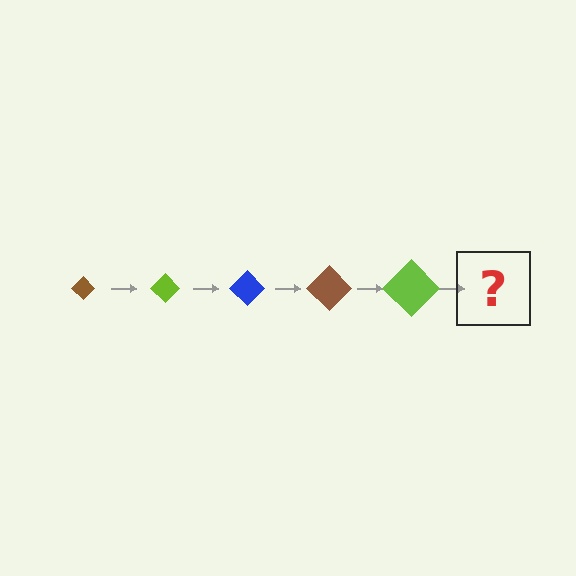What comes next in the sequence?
The next element should be a blue diamond, larger than the previous one.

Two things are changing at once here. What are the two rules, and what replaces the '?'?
The two rules are that the diamond grows larger each step and the color cycles through brown, lime, and blue. The '?' should be a blue diamond, larger than the previous one.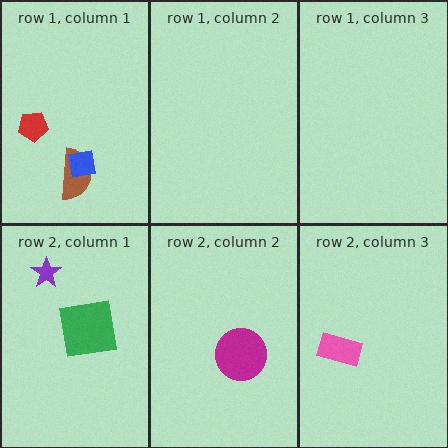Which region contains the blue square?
The row 1, column 1 region.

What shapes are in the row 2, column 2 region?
The magenta circle.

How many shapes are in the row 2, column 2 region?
1.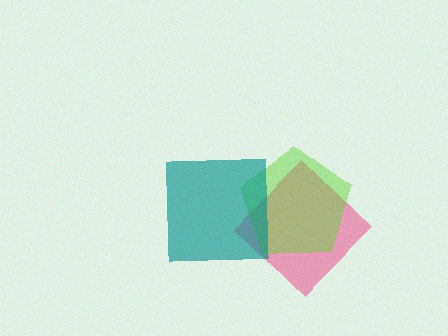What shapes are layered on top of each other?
The layered shapes are: a pink diamond, a lime pentagon, a teal square.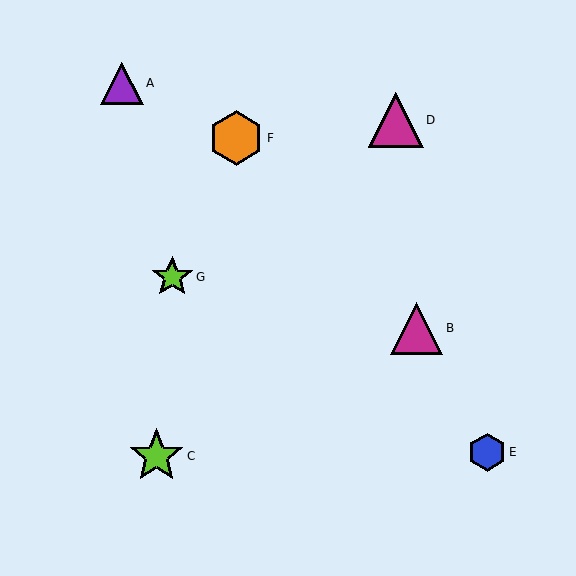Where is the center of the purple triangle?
The center of the purple triangle is at (122, 83).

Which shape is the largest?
The orange hexagon (labeled F) is the largest.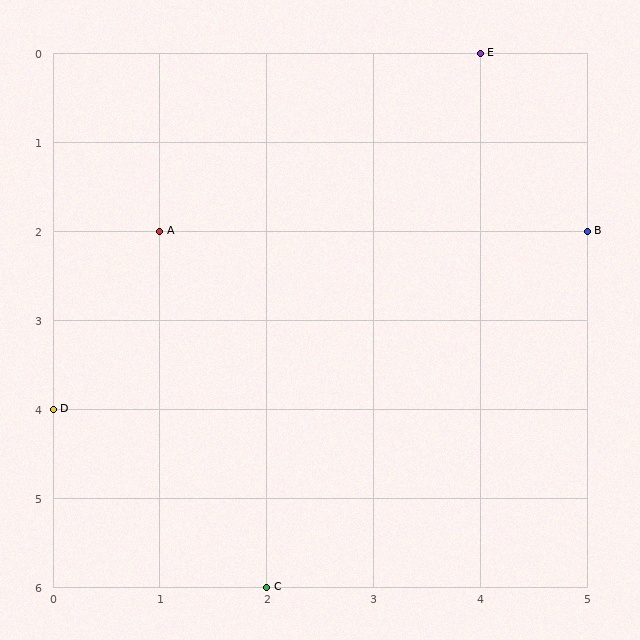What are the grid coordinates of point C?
Point C is at grid coordinates (2, 6).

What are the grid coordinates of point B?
Point B is at grid coordinates (5, 2).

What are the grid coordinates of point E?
Point E is at grid coordinates (4, 0).